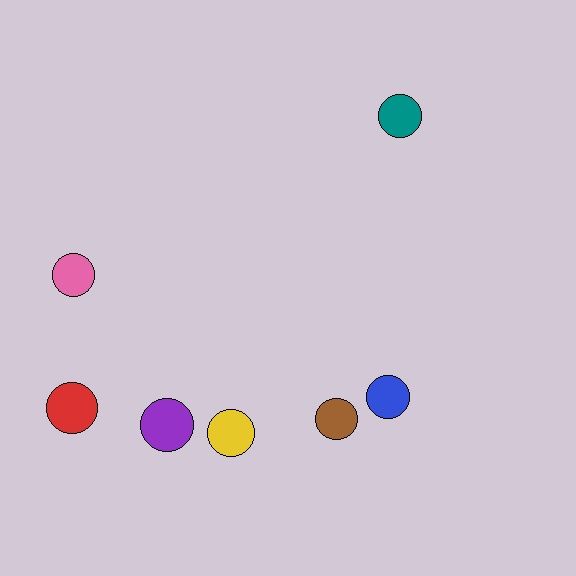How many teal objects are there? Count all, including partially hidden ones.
There is 1 teal object.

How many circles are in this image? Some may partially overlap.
There are 7 circles.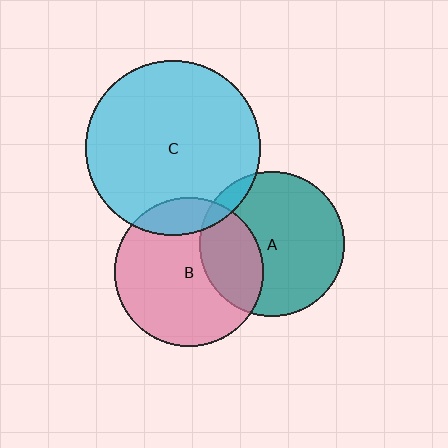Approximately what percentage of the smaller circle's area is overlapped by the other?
Approximately 30%.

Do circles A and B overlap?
Yes.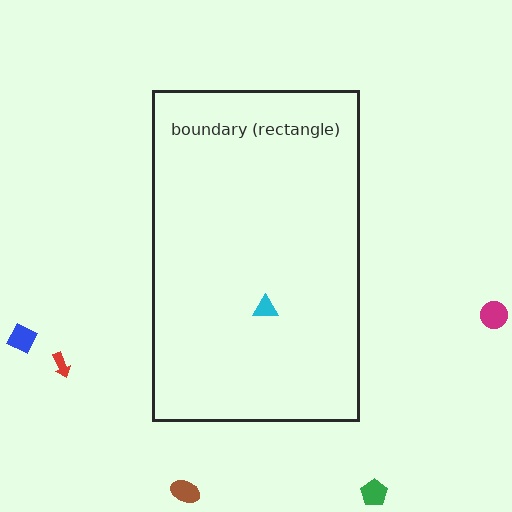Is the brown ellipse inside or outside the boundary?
Outside.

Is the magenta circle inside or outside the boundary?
Outside.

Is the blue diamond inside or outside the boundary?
Outside.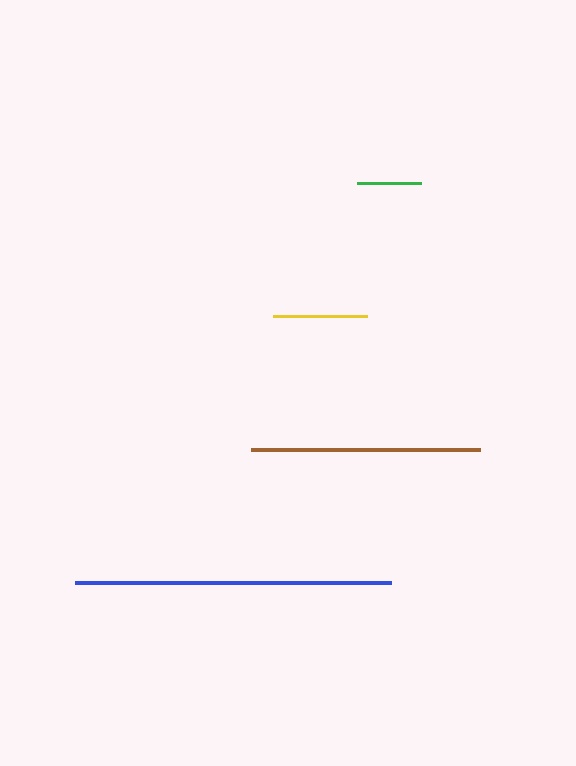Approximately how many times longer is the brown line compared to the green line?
The brown line is approximately 3.6 times the length of the green line.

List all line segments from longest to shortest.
From longest to shortest: blue, brown, yellow, green.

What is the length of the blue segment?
The blue segment is approximately 317 pixels long.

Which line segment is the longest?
The blue line is the longest at approximately 317 pixels.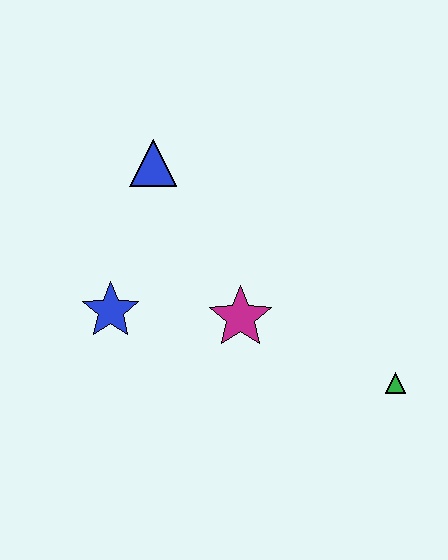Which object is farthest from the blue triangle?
The green triangle is farthest from the blue triangle.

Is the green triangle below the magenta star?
Yes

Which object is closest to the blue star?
The magenta star is closest to the blue star.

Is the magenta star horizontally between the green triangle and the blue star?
Yes